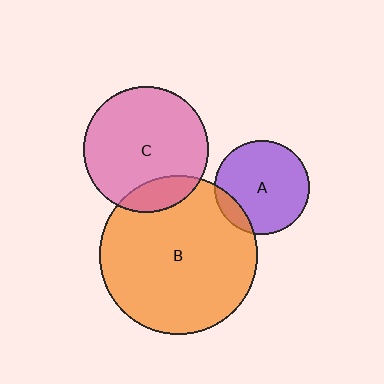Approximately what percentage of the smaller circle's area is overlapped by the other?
Approximately 10%.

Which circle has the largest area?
Circle B (orange).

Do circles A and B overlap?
Yes.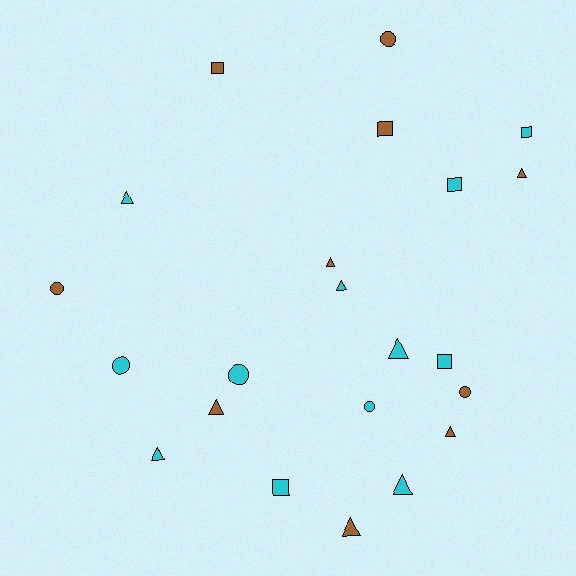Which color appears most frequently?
Cyan, with 12 objects.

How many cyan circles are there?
There are 3 cyan circles.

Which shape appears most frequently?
Triangle, with 10 objects.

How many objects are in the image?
There are 22 objects.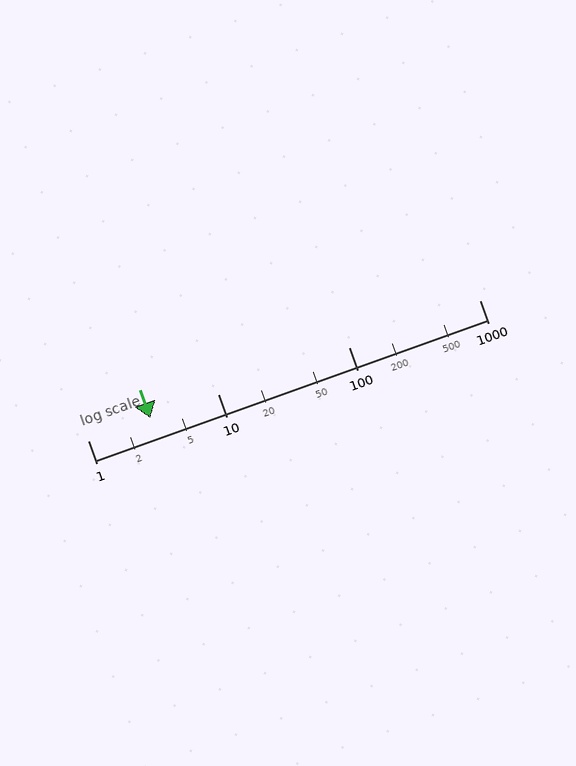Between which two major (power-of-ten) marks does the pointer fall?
The pointer is between 1 and 10.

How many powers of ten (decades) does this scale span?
The scale spans 3 decades, from 1 to 1000.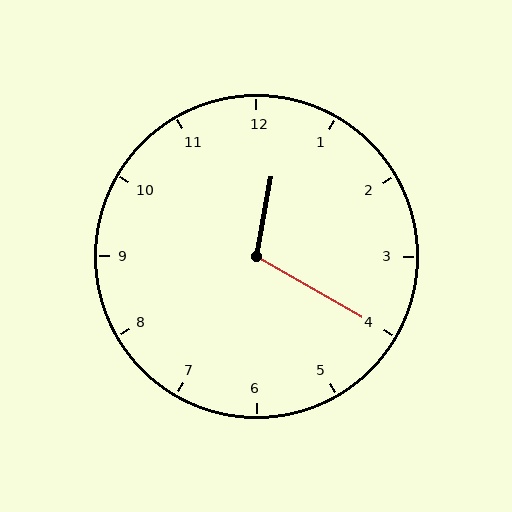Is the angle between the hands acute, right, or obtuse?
It is obtuse.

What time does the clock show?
12:20.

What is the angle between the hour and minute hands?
Approximately 110 degrees.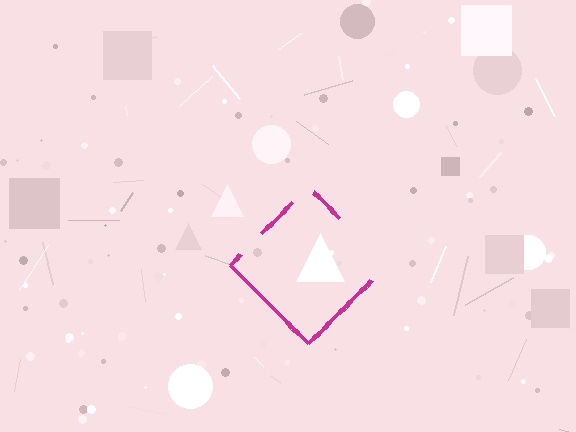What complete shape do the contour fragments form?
The contour fragments form a diamond.